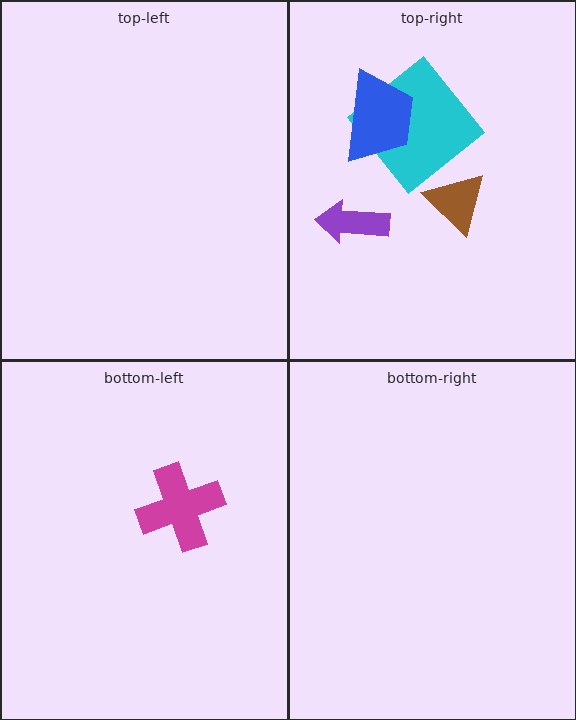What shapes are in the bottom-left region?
The magenta cross.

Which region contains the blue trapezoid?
The top-right region.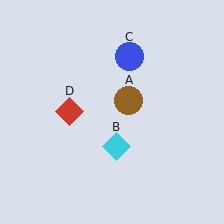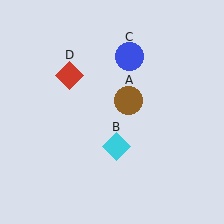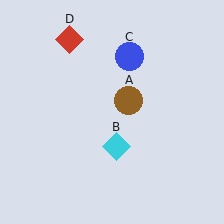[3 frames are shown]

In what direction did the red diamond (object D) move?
The red diamond (object D) moved up.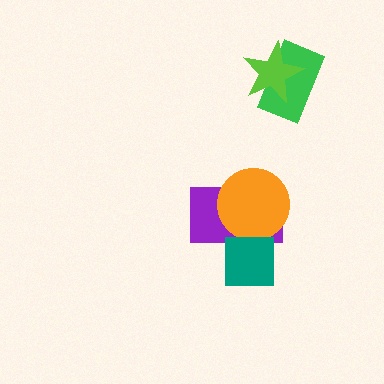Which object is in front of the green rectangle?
The lime star is in front of the green rectangle.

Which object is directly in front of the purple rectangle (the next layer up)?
The orange circle is directly in front of the purple rectangle.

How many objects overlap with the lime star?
1 object overlaps with the lime star.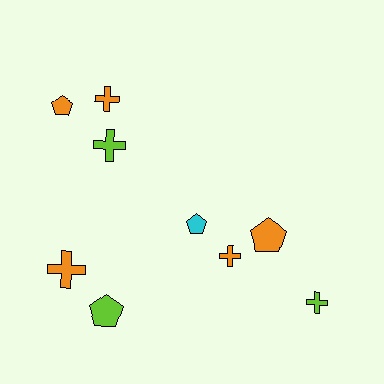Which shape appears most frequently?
Cross, with 5 objects.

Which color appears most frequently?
Orange, with 5 objects.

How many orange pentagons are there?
There are 2 orange pentagons.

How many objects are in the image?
There are 9 objects.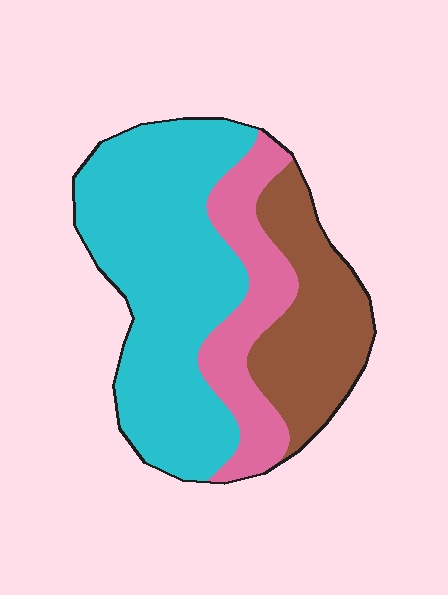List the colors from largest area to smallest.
From largest to smallest: cyan, brown, pink.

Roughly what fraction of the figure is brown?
Brown covers about 25% of the figure.